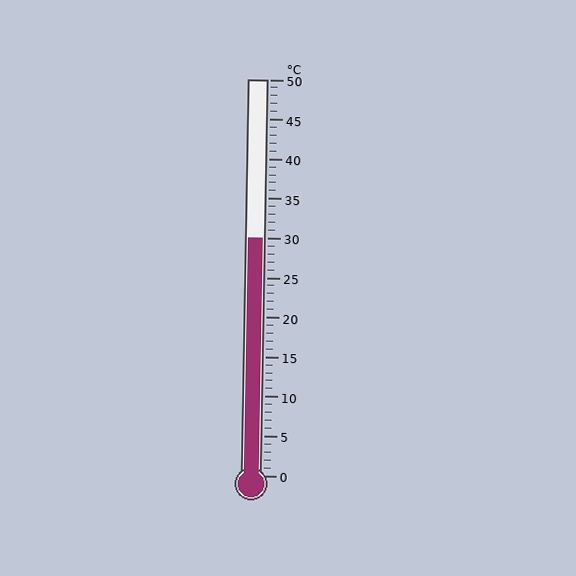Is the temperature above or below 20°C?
The temperature is above 20°C.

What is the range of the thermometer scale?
The thermometer scale ranges from 0°C to 50°C.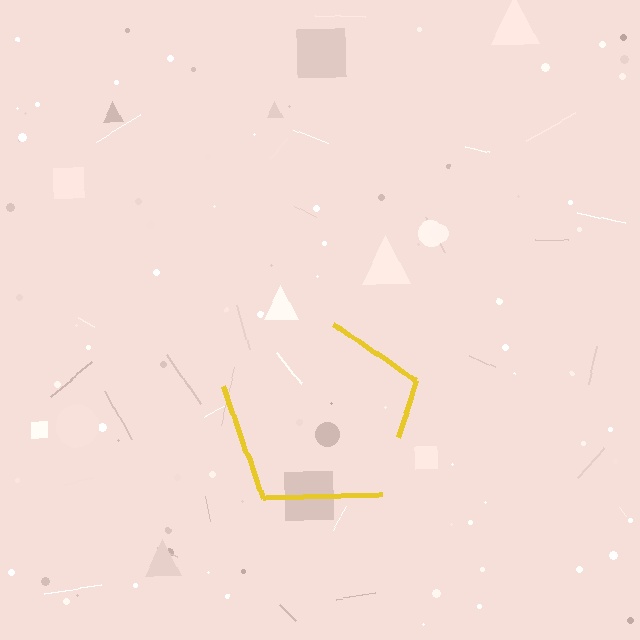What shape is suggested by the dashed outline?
The dashed outline suggests a pentagon.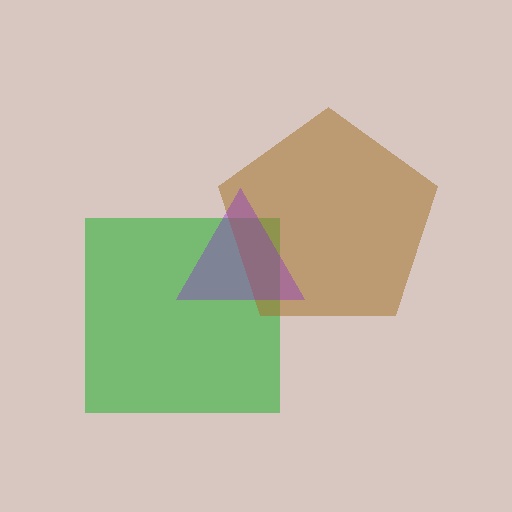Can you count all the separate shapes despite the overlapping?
Yes, there are 3 separate shapes.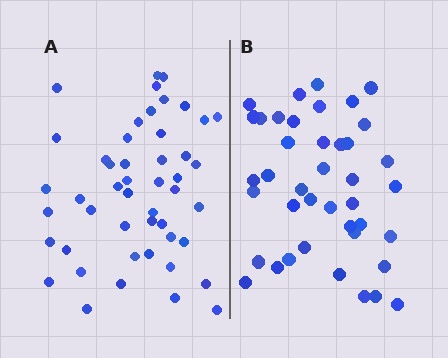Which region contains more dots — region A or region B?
Region A (the left region) has more dots.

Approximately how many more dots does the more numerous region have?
Region A has roughly 8 or so more dots than region B.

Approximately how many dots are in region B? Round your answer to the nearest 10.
About 40 dots. (The exact count is 41, which rounds to 40.)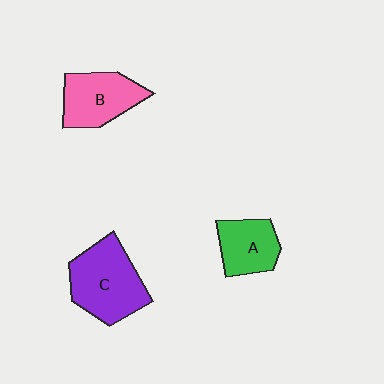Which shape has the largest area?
Shape C (purple).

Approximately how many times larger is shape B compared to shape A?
Approximately 1.2 times.